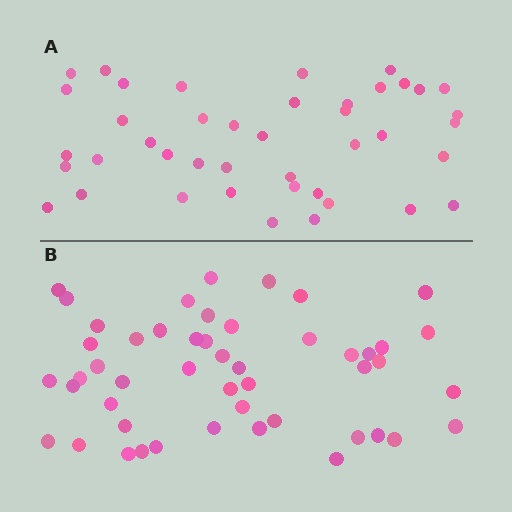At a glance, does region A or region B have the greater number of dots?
Region B (the bottom region) has more dots.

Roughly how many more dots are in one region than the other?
Region B has roughly 8 or so more dots than region A.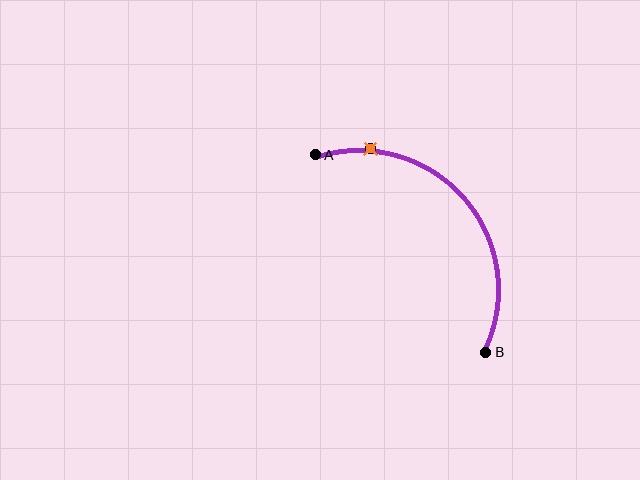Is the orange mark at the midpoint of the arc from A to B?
No. The orange mark lies on the arc but is closer to endpoint A. The arc midpoint would be at the point on the curve equidistant along the arc from both A and B.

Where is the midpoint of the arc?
The arc midpoint is the point on the curve farthest from the straight line joining A and B. It sits above and to the right of that line.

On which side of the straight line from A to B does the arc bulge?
The arc bulges above and to the right of the straight line connecting A and B.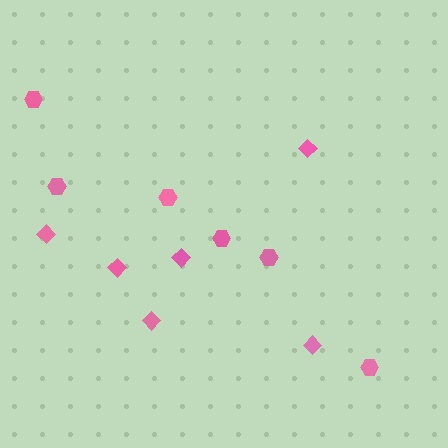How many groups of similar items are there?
There are 2 groups: one group of hexagons (6) and one group of diamonds (6).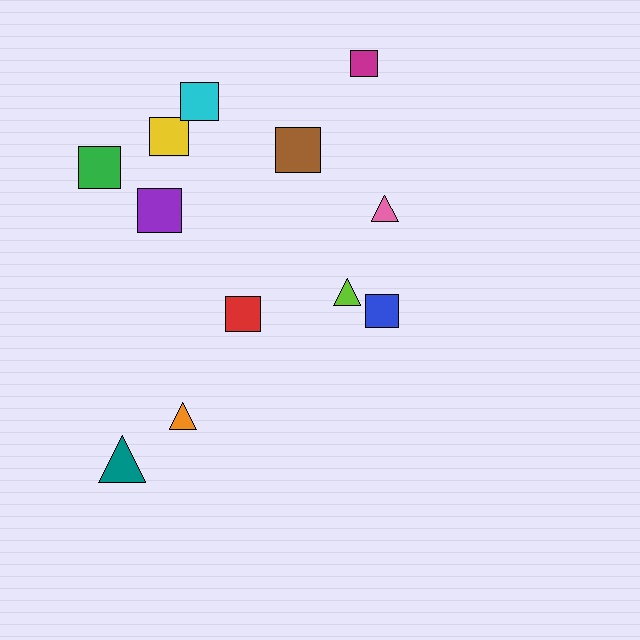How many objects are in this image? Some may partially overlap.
There are 12 objects.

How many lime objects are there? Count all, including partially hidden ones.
There is 1 lime object.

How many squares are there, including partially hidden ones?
There are 8 squares.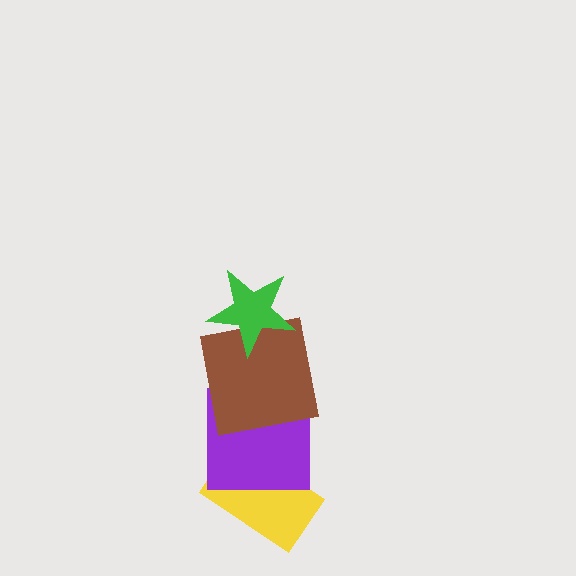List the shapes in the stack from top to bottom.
From top to bottom: the green star, the brown square, the purple square, the yellow rectangle.